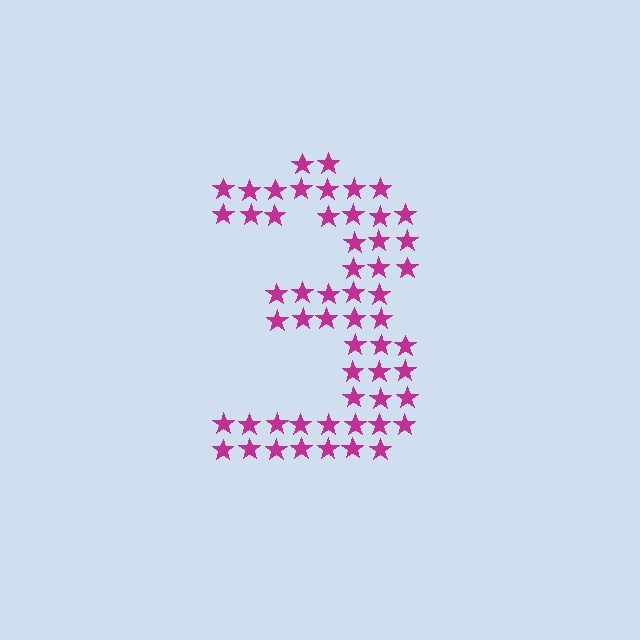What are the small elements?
The small elements are stars.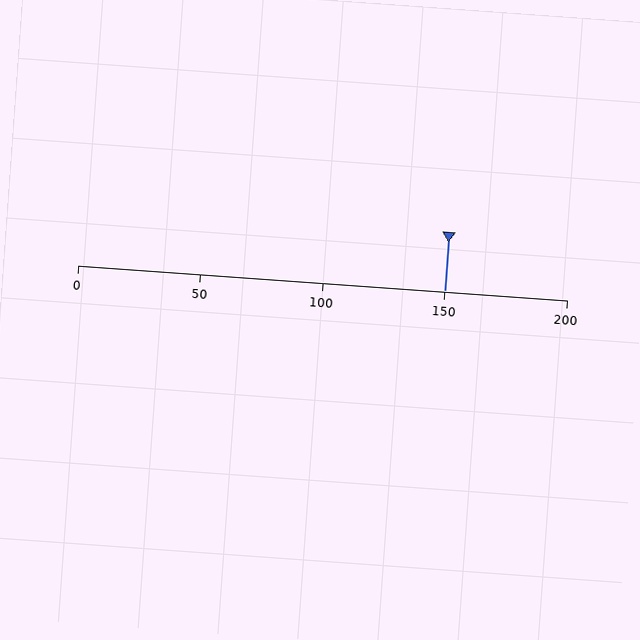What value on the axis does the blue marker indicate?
The marker indicates approximately 150.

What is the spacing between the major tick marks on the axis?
The major ticks are spaced 50 apart.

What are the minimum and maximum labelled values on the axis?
The axis runs from 0 to 200.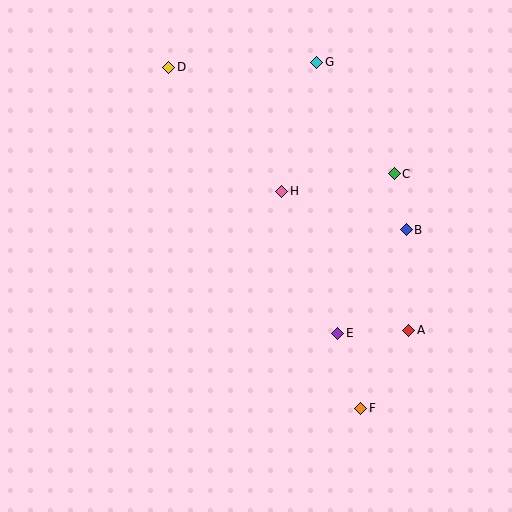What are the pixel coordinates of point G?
Point G is at (317, 62).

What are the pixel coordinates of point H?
Point H is at (282, 191).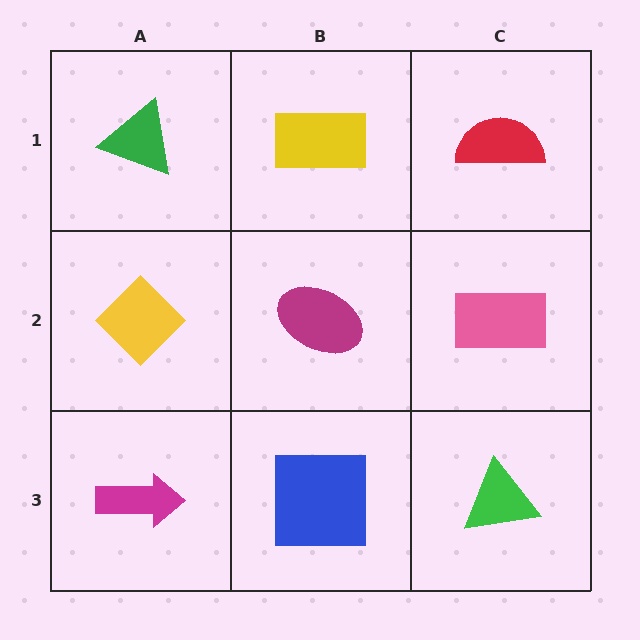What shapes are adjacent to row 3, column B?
A magenta ellipse (row 2, column B), a magenta arrow (row 3, column A), a green triangle (row 3, column C).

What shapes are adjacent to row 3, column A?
A yellow diamond (row 2, column A), a blue square (row 3, column B).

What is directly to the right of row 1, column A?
A yellow rectangle.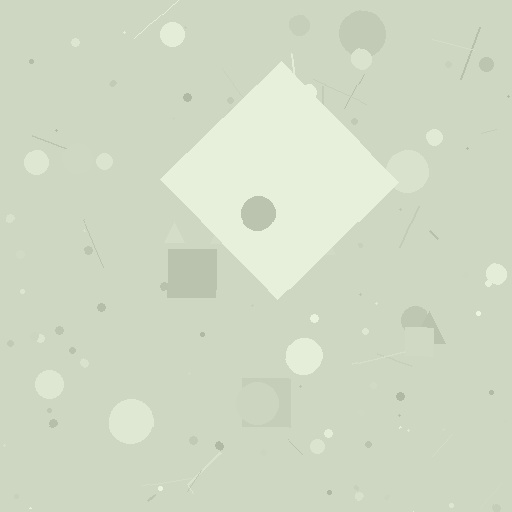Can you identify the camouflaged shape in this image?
The camouflaged shape is a diamond.